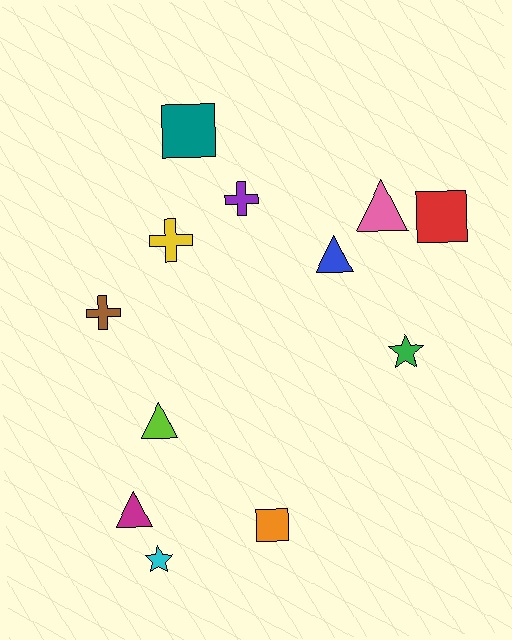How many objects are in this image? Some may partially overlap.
There are 12 objects.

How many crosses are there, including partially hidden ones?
There are 3 crosses.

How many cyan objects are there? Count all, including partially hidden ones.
There is 1 cyan object.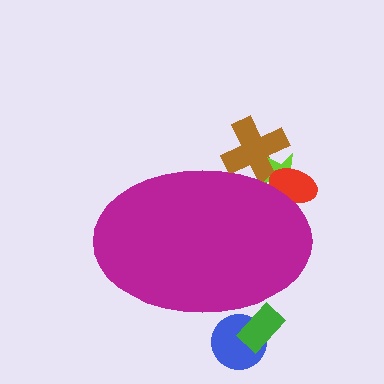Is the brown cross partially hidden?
Yes, the brown cross is partially hidden behind the magenta ellipse.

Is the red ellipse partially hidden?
Yes, the red ellipse is partially hidden behind the magenta ellipse.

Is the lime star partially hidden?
Yes, the lime star is partially hidden behind the magenta ellipse.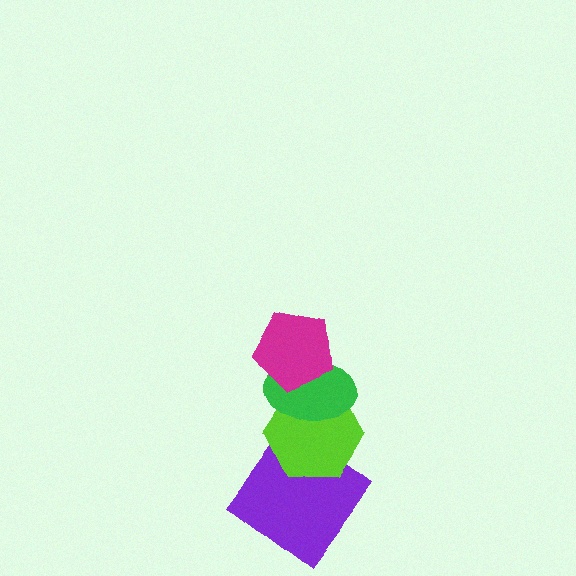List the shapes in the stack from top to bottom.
From top to bottom: the magenta pentagon, the green ellipse, the lime hexagon, the purple diamond.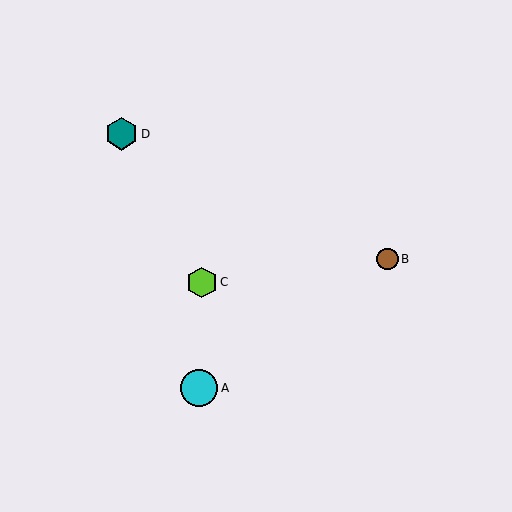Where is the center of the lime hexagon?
The center of the lime hexagon is at (202, 283).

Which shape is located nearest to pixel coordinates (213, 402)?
The cyan circle (labeled A) at (199, 388) is nearest to that location.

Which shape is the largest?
The cyan circle (labeled A) is the largest.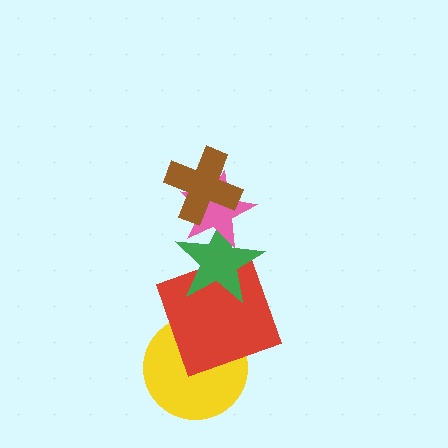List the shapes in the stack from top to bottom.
From top to bottom: the brown cross, the pink star, the green star, the red square, the yellow circle.